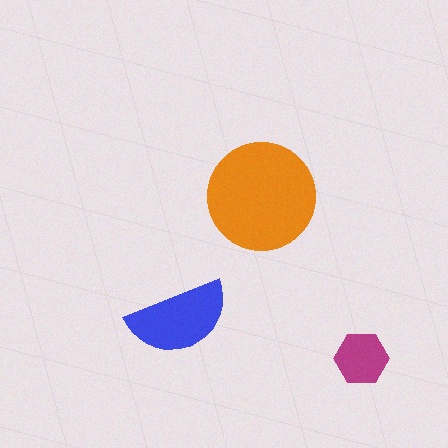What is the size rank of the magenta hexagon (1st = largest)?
3rd.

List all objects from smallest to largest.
The magenta hexagon, the blue semicircle, the orange circle.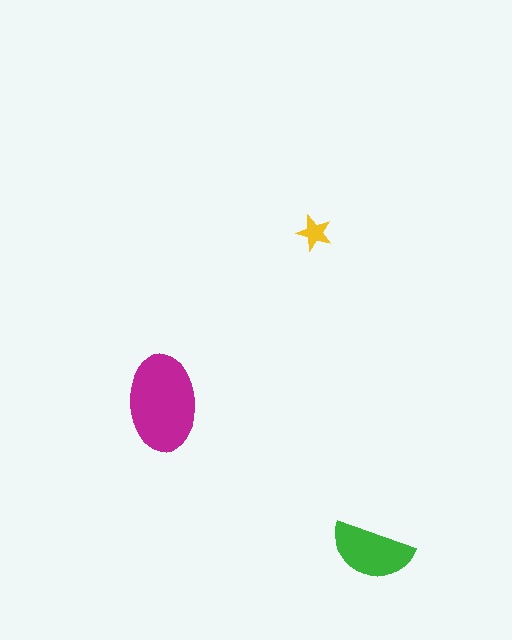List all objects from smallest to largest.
The yellow star, the green semicircle, the magenta ellipse.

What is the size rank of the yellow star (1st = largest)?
3rd.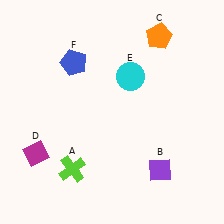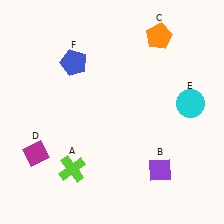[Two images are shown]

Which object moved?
The cyan circle (E) moved right.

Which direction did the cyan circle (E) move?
The cyan circle (E) moved right.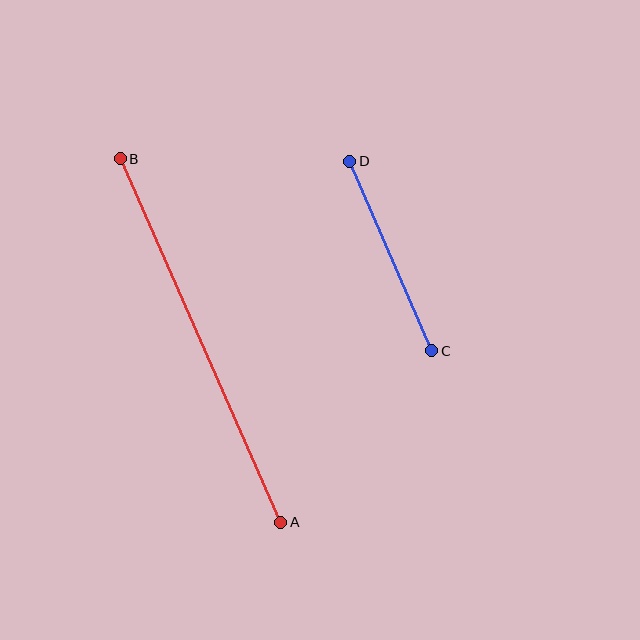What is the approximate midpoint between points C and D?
The midpoint is at approximately (391, 256) pixels.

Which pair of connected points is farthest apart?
Points A and B are farthest apart.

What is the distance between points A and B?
The distance is approximately 397 pixels.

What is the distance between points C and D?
The distance is approximately 206 pixels.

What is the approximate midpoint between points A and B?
The midpoint is at approximately (200, 340) pixels.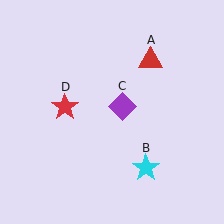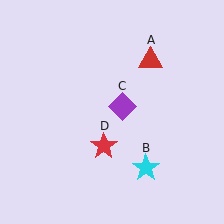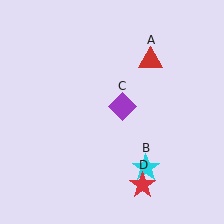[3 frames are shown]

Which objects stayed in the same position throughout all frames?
Red triangle (object A) and cyan star (object B) and purple diamond (object C) remained stationary.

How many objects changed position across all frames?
1 object changed position: red star (object D).